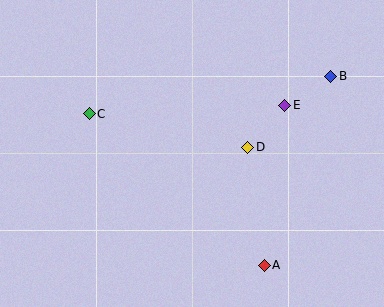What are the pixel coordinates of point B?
Point B is at (331, 76).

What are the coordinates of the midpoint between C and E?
The midpoint between C and E is at (187, 109).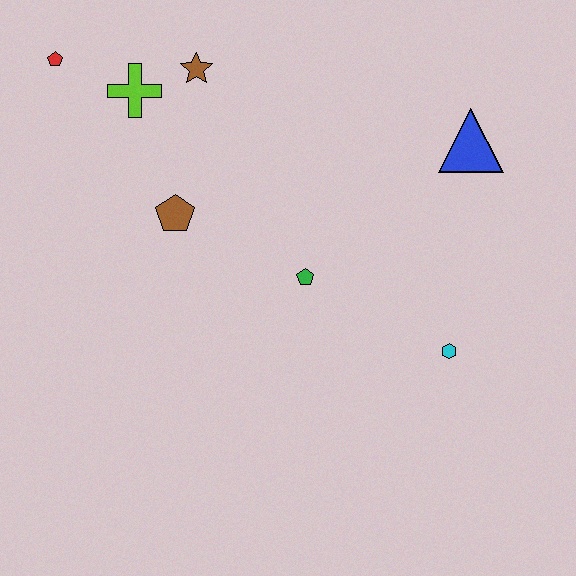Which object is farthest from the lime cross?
The cyan hexagon is farthest from the lime cross.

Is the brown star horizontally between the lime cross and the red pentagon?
No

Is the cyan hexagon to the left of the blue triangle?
Yes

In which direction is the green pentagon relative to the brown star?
The green pentagon is below the brown star.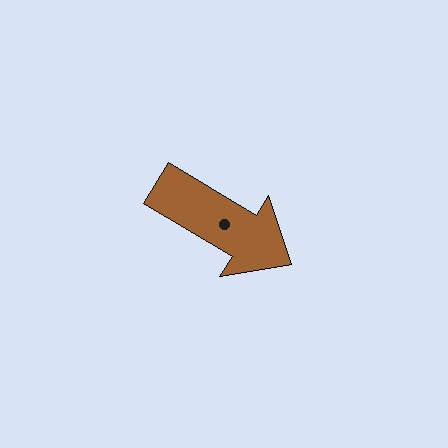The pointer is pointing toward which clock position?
Roughly 4 o'clock.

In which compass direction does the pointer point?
Southeast.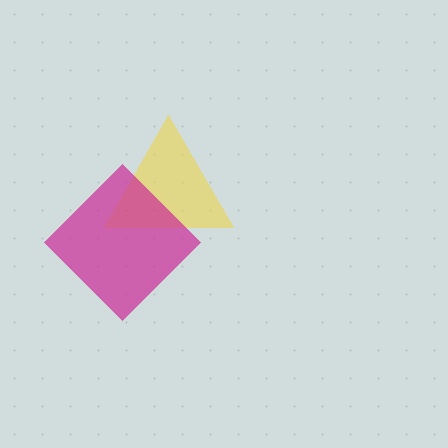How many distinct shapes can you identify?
There are 2 distinct shapes: a yellow triangle, a magenta diamond.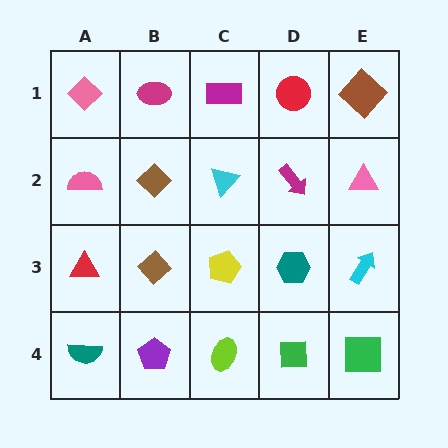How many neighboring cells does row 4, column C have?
3.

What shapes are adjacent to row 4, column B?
A brown diamond (row 3, column B), a teal semicircle (row 4, column A), a lime ellipse (row 4, column C).